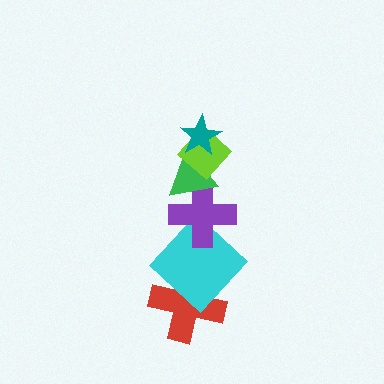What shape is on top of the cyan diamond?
The purple cross is on top of the cyan diamond.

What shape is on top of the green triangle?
The lime diamond is on top of the green triangle.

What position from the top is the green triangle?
The green triangle is 3rd from the top.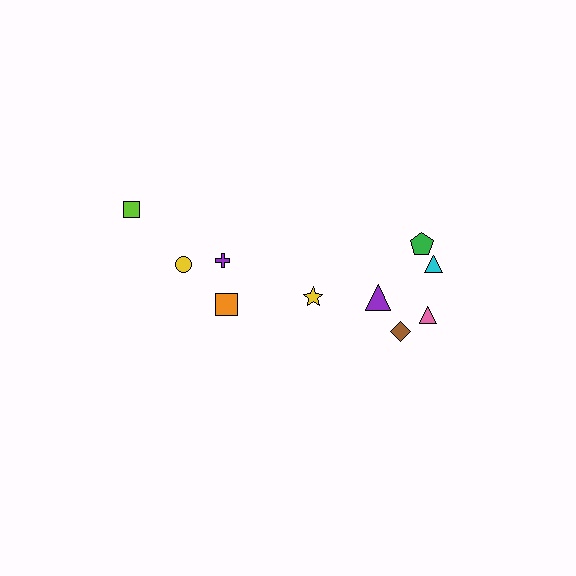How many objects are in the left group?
There are 4 objects.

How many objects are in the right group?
There are 6 objects.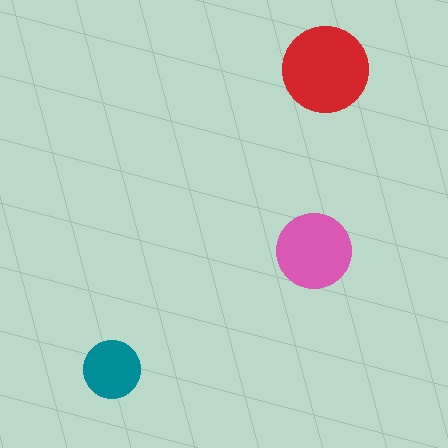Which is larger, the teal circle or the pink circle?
The pink one.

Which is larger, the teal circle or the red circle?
The red one.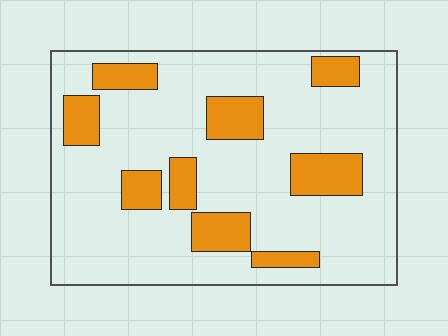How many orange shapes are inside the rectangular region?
9.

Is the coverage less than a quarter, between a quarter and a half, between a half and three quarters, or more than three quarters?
Less than a quarter.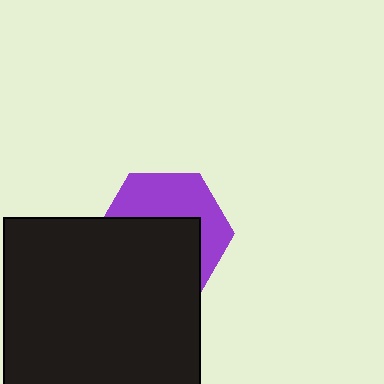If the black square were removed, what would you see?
You would see the complete purple hexagon.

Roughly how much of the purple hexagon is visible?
A small part of it is visible (roughly 44%).